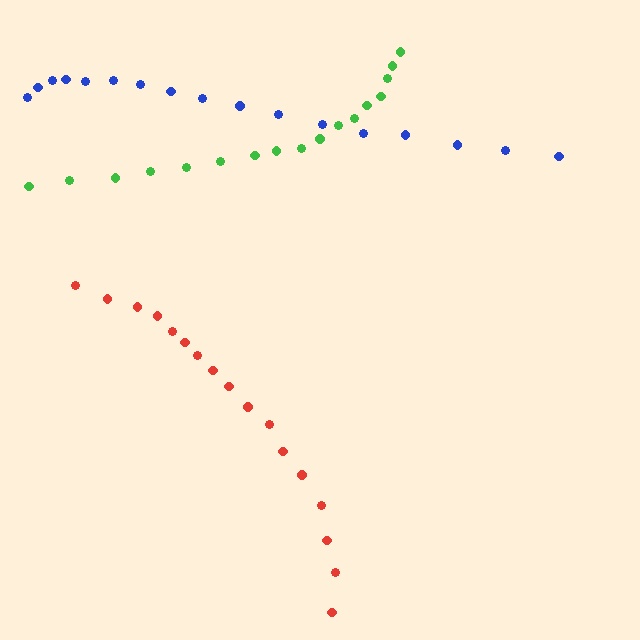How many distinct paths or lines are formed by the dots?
There are 3 distinct paths.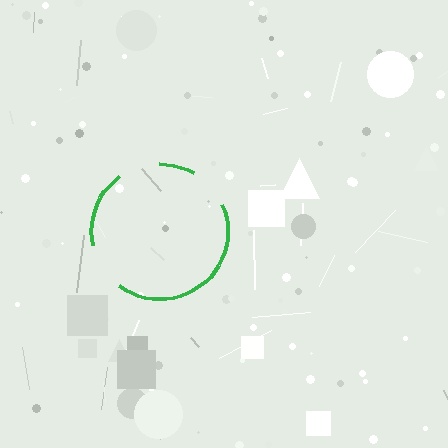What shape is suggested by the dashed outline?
The dashed outline suggests a circle.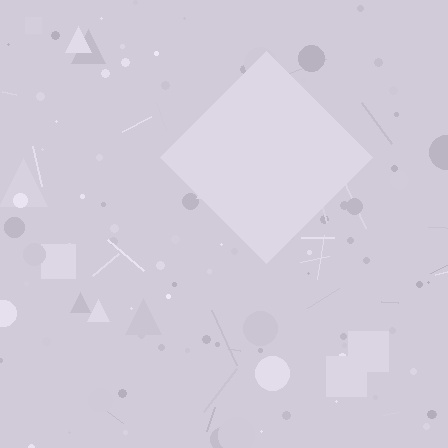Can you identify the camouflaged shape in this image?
The camouflaged shape is a diamond.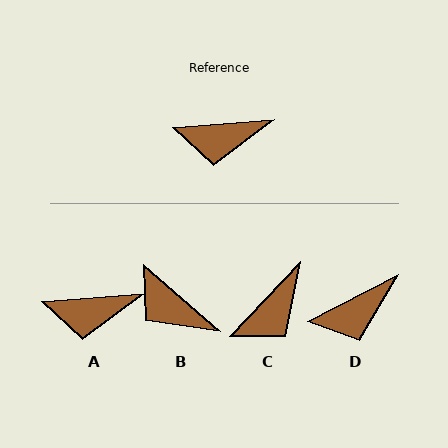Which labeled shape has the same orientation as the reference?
A.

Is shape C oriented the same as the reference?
No, it is off by about 42 degrees.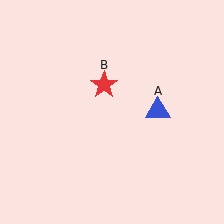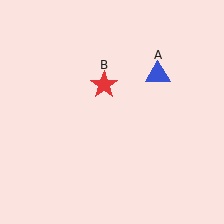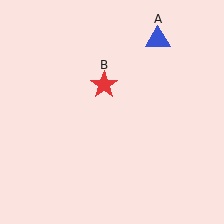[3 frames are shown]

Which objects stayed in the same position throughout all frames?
Red star (object B) remained stationary.